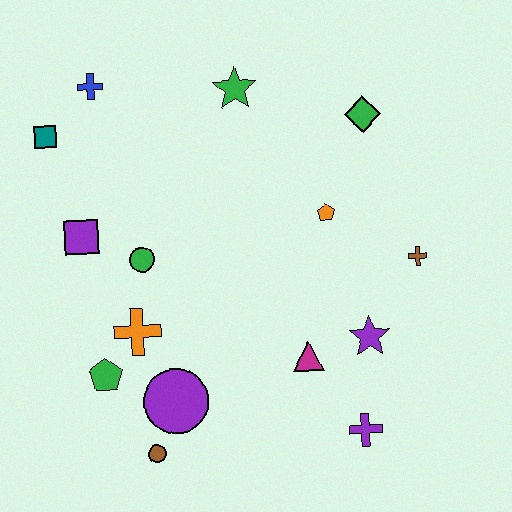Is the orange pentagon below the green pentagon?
No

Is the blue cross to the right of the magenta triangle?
No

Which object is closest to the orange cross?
The green pentagon is closest to the orange cross.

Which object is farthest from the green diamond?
The brown circle is farthest from the green diamond.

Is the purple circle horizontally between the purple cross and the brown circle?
Yes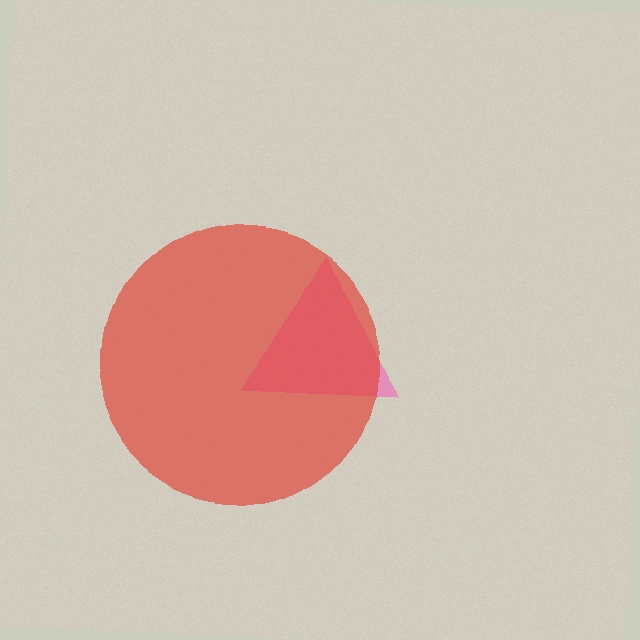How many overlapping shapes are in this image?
There are 2 overlapping shapes in the image.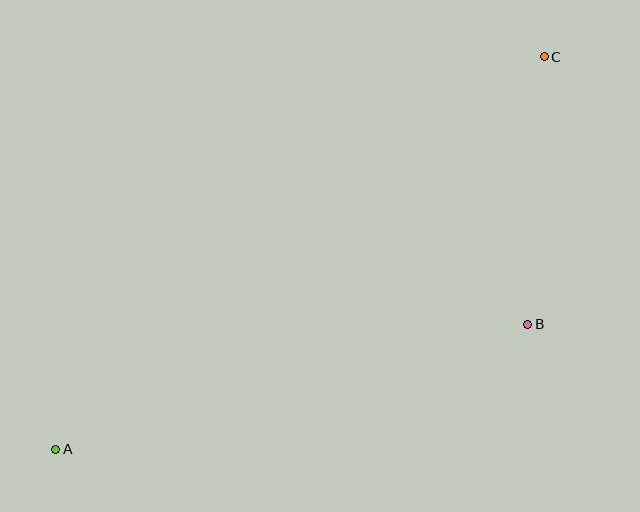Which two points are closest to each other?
Points B and C are closest to each other.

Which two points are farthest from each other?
Points A and C are farthest from each other.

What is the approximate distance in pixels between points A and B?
The distance between A and B is approximately 488 pixels.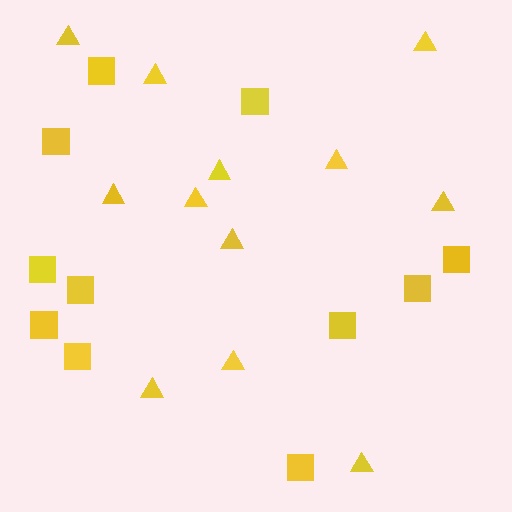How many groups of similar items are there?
There are 2 groups: one group of triangles (12) and one group of squares (11).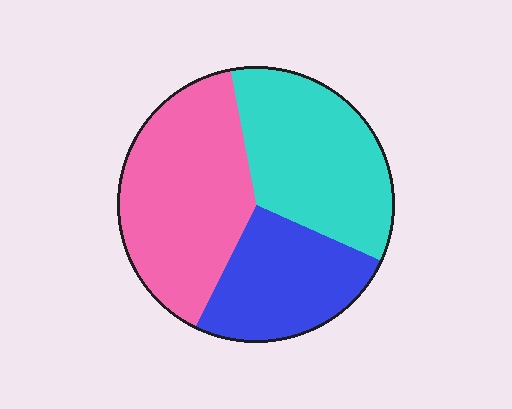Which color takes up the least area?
Blue, at roughly 25%.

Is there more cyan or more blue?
Cyan.